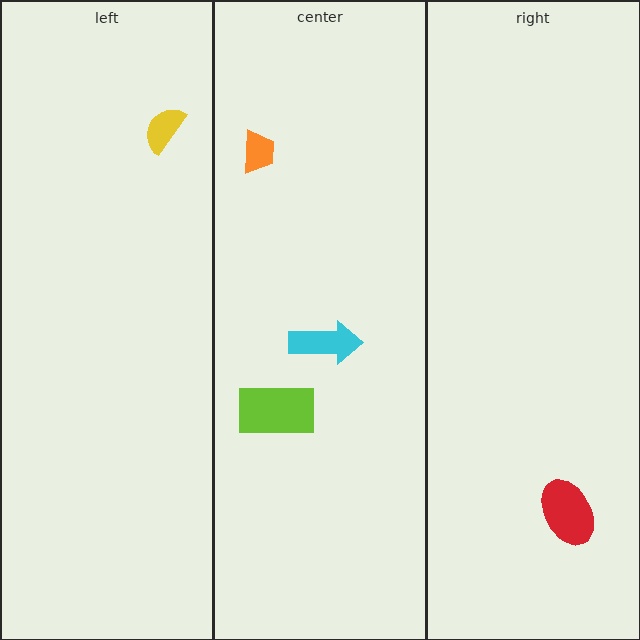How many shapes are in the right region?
1.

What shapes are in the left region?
The yellow semicircle.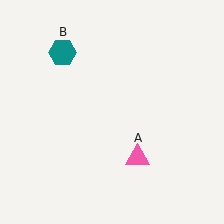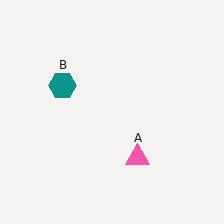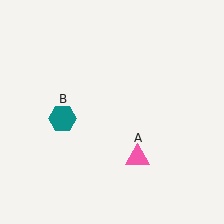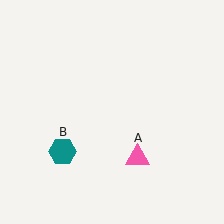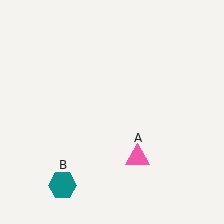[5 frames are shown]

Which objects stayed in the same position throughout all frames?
Pink triangle (object A) remained stationary.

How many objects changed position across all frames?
1 object changed position: teal hexagon (object B).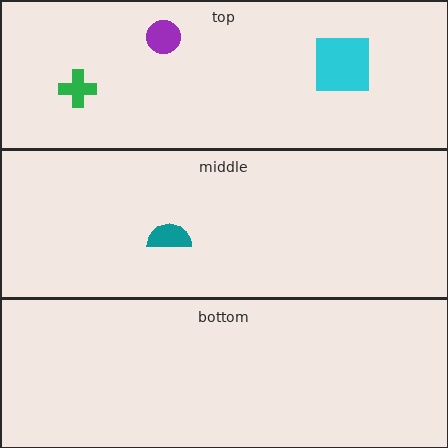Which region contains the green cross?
The top region.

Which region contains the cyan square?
The top region.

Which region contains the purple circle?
The top region.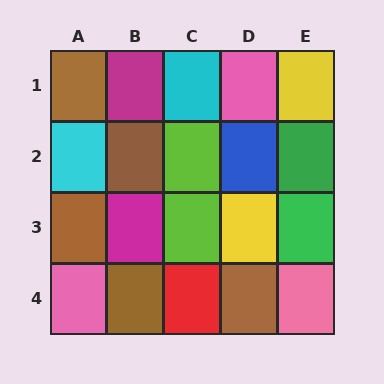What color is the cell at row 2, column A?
Cyan.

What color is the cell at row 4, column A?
Pink.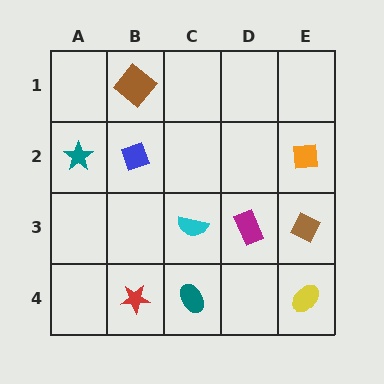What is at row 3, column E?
A brown diamond.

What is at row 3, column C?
A cyan semicircle.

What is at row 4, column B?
A red star.